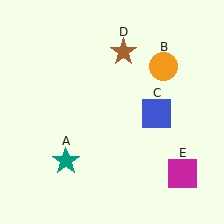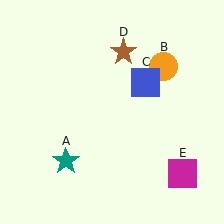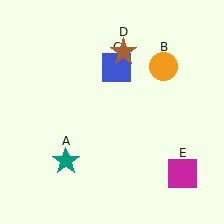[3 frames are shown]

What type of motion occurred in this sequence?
The blue square (object C) rotated counterclockwise around the center of the scene.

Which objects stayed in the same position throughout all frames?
Teal star (object A) and orange circle (object B) and brown star (object D) and magenta square (object E) remained stationary.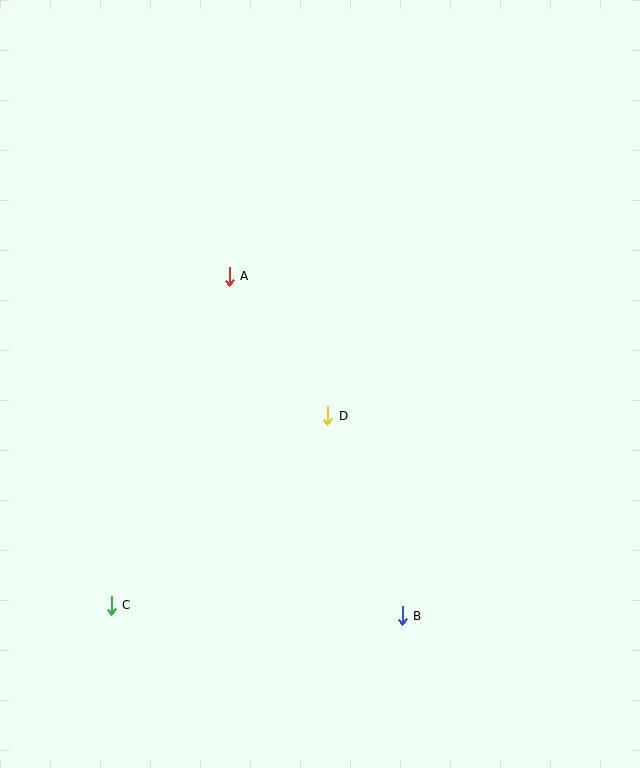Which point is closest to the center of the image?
Point D at (328, 416) is closest to the center.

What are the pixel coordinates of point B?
Point B is at (402, 616).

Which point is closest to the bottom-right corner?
Point B is closest to the bottom-right corner.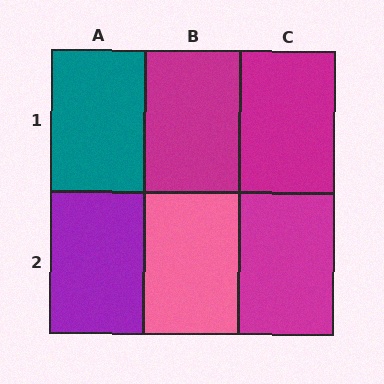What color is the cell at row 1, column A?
Teal.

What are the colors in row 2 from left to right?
Purple, pink, magenta.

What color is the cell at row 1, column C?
Magenta.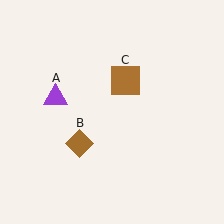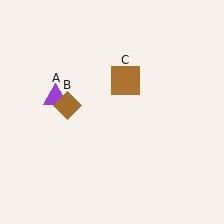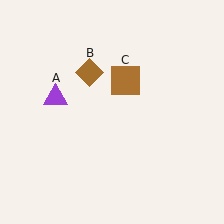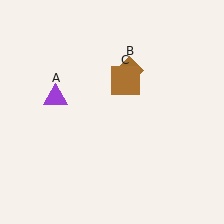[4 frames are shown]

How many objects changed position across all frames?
1 object changed position: brown diamond (object B).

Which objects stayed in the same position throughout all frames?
Purple triangle (object A) and brown square (object C) remained stationary.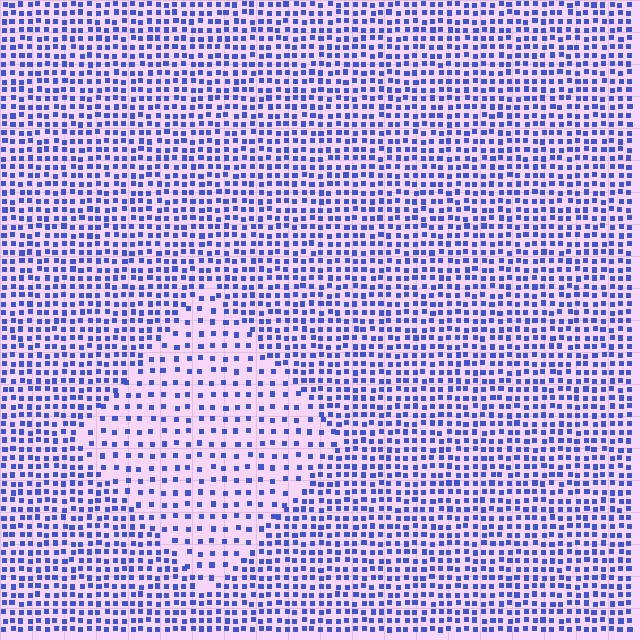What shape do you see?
I see a diamond.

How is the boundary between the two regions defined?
The boundary is defined by a change in element density (approximately 2.0x ratio). All elements are the same color, size, and shape.